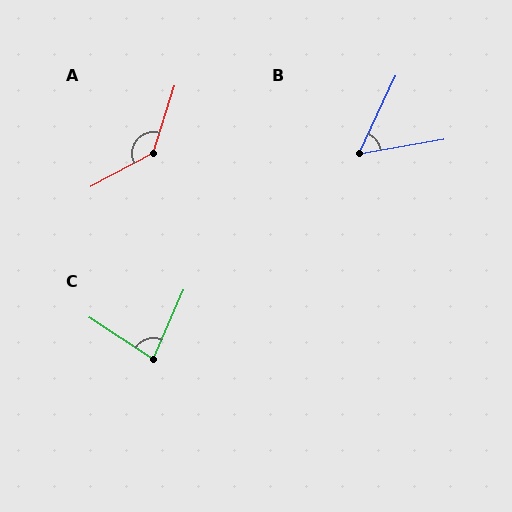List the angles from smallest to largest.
B (55°), C (81°), A (136°).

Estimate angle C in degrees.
Approximately 81 degrees.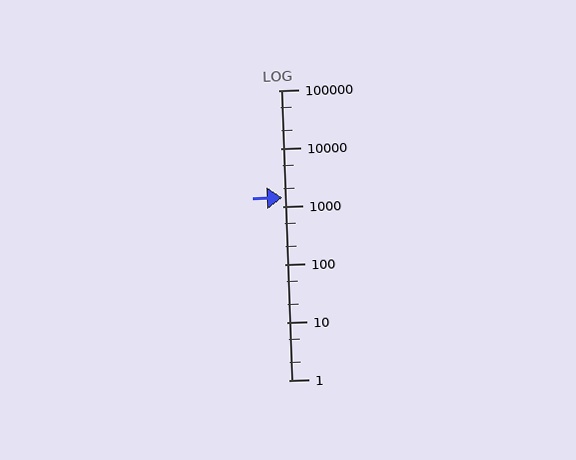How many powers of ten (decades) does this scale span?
The scale spans 5 decades, from 1 to 100000.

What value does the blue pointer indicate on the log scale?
The pointer indicates approximately 1400.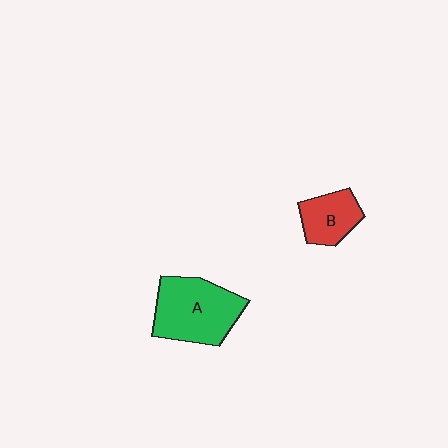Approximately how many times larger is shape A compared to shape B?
Approximately 1.9 times.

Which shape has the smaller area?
Shape B (red).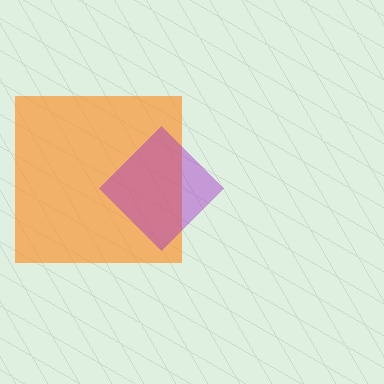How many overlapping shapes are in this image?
There are 2 overlapping shapes in the image.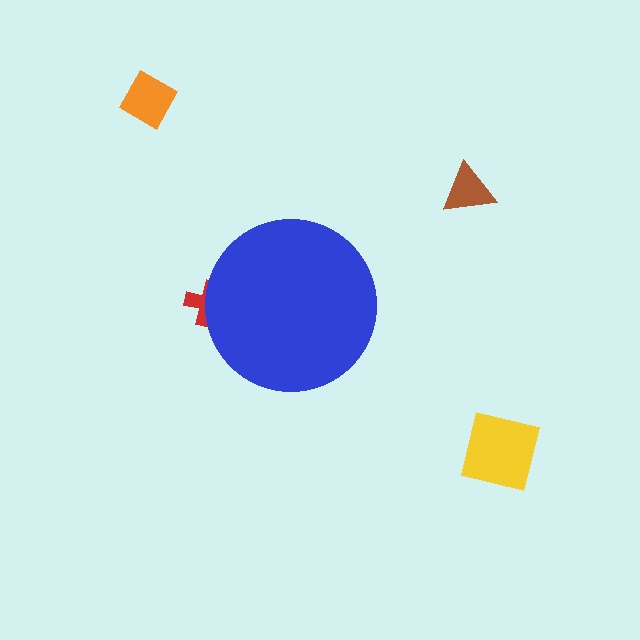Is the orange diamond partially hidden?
No, the orange diamond is fully visible.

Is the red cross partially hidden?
Yes, the red cross is partially hidden behind the blue circle.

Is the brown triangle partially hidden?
No, the brown triangle is fully visible.